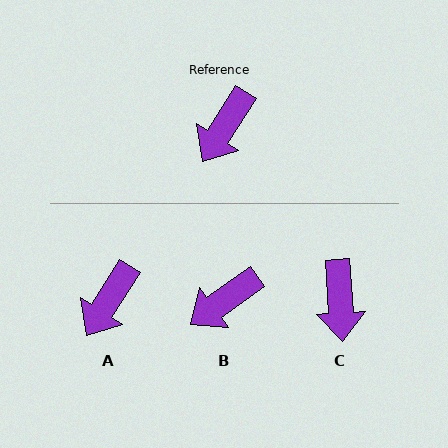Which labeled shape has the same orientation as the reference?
A.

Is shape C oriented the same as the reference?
No, it is off by about 36 degrees.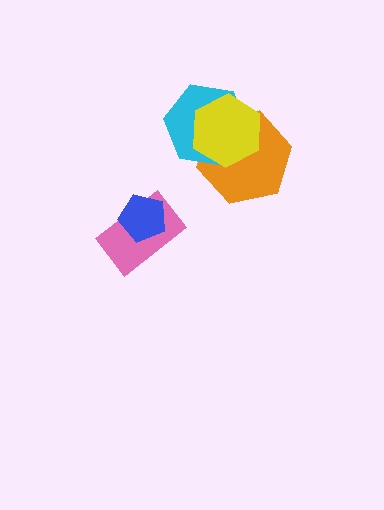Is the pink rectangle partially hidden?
Yes, it is partially covered by another shape.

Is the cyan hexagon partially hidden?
Yes, it is partially covered by another shape.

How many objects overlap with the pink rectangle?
1 object overlaps with the pink rectangle.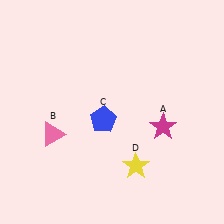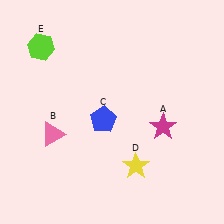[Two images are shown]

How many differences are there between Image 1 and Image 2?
There is 1 difference between the two images.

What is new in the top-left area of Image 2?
A lime hexagon (E) was added in the top-left area of Image 2.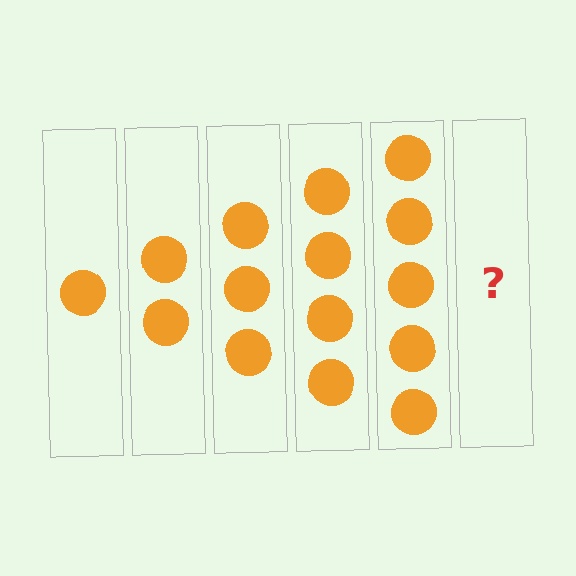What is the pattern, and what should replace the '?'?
The pattern is that each step adds one more circle. The '?' should be 6 circles.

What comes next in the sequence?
The next element should be 6 circles.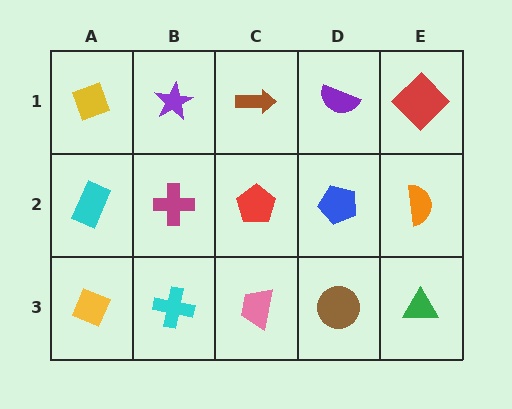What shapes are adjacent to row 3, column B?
A magenta cross (row 2, column B), a yellow diamond (row 3, column A), a pink trapezoid (row 3, column C).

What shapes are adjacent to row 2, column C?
A brown arrow (row 1, column C), a pink trapezoid (row 3, column C), a magenta cross (row 2, column B), a blue pentagon (row 2, column D).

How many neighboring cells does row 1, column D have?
3.